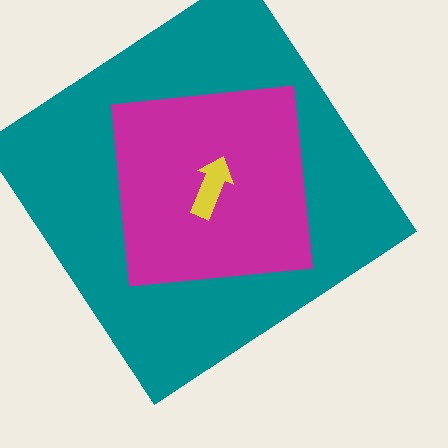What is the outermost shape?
The teal diamond.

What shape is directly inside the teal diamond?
The magenta square.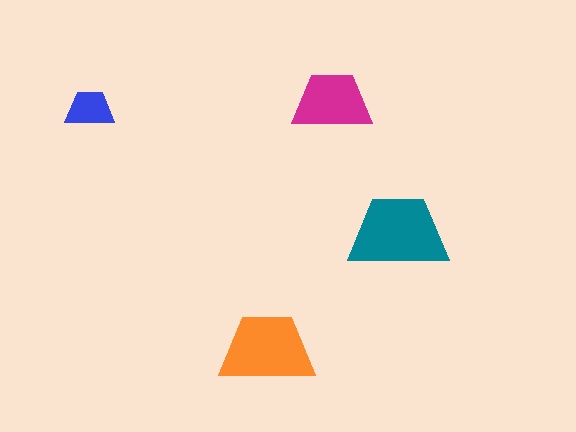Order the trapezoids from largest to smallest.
the teal one, the orange one, the magenta one, the blue one.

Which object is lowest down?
The orange trapezoid is bottommost.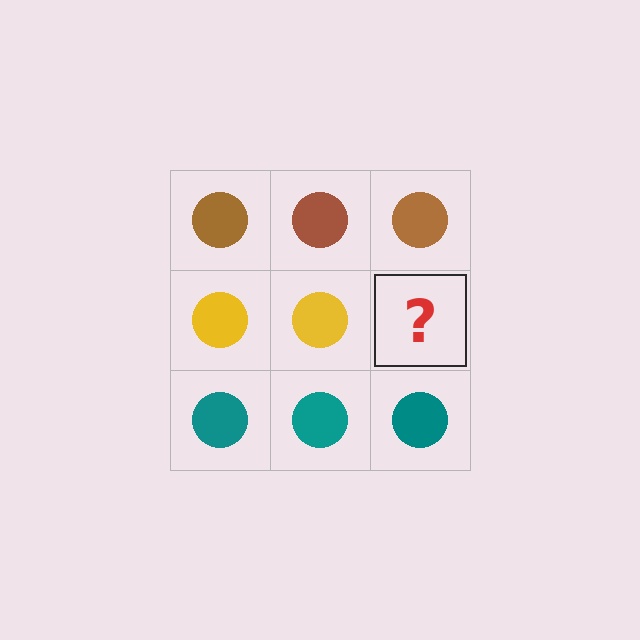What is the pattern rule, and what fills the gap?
The rule is that each row has a consistent color. The gap should be filled with a yellow circle.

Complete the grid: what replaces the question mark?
The question mark should be replaced with a yellow circle.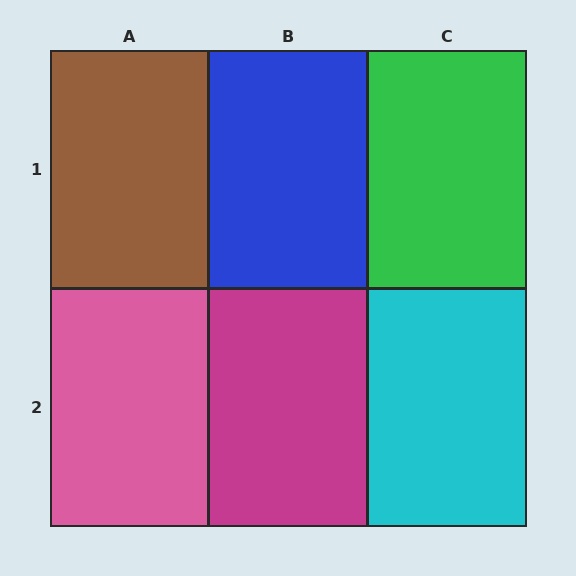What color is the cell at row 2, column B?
Magenta.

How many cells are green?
1 cell is green.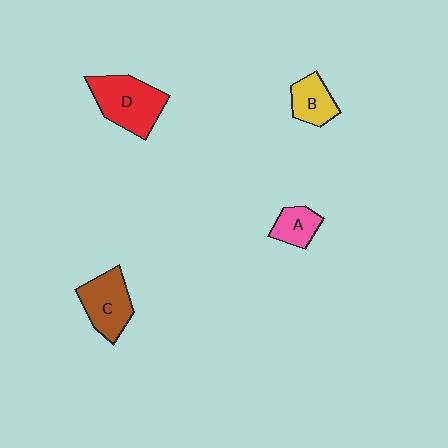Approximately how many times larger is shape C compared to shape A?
Approximately 1.7 times.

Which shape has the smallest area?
Shape A (pink).